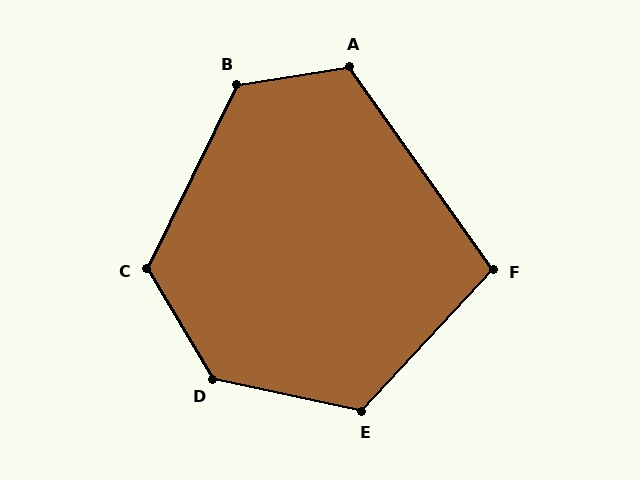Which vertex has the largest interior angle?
D, at approximately 133 degrees.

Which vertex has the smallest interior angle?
F, at approximately 102 degrees.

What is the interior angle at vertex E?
Approximately 121 degrees (obtuse).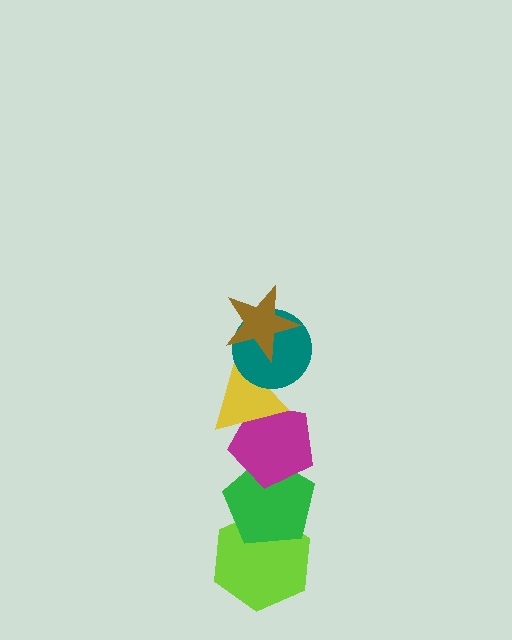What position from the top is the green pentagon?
The green pentagon is 5th from the top.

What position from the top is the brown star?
The brown star is 1st from the top.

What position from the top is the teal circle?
The teal circle is 2nd from the top.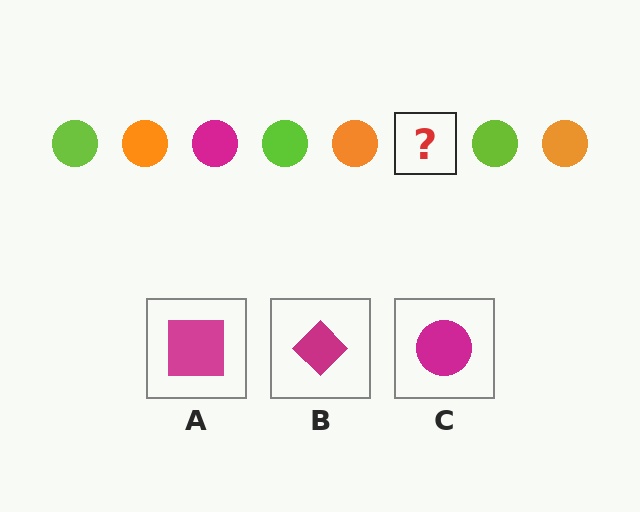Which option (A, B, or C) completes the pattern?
C.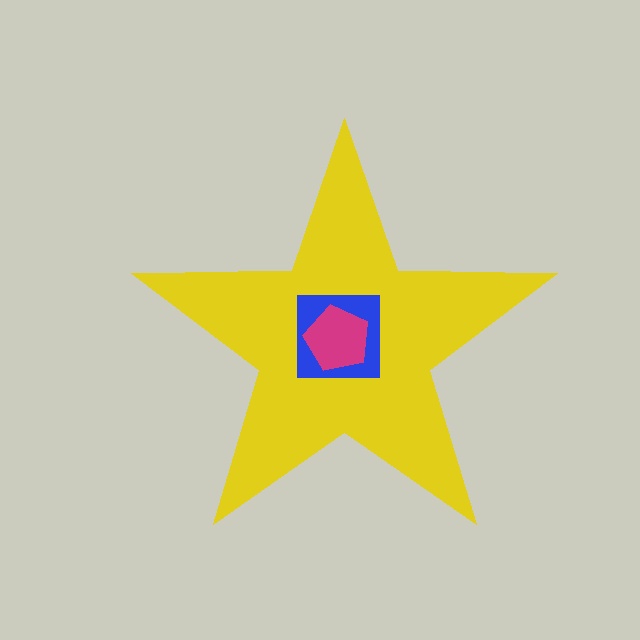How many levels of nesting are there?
3.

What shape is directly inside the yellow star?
The blue square.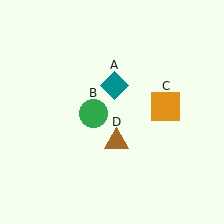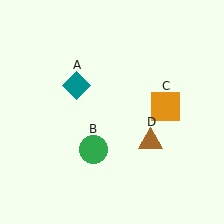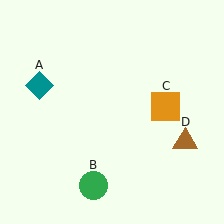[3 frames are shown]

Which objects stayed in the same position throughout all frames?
Orange square (object C) remained stationary.